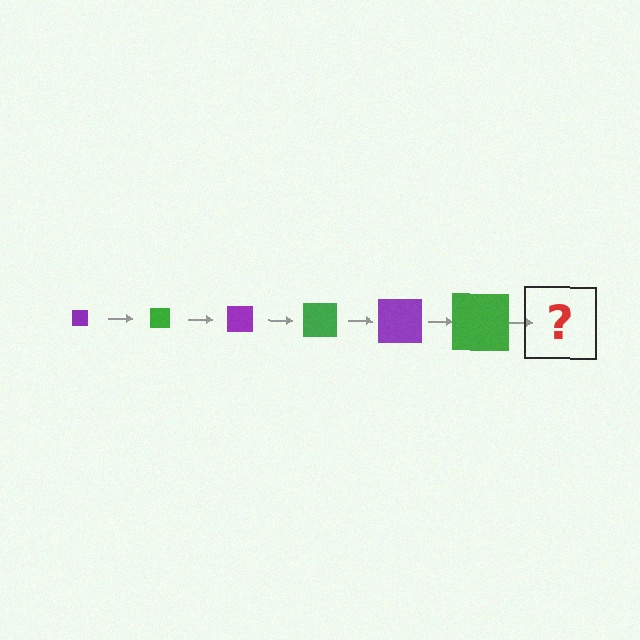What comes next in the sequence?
The next element should be a purple square, larger than the previous one.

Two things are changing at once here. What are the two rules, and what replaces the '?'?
The two rules are that the square grows larger each step and the color cycles through purple and green. The '?' should be a purple square, larger than the previous one.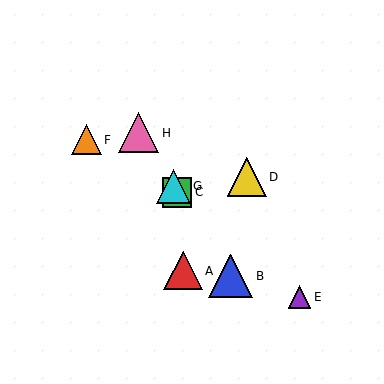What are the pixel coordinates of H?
Object H is at (139, 133).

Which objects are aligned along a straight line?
Objects B, C, G, H are aligned along a straight line.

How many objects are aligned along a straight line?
4 objects (B, C, G, H) are aligned along a straight line.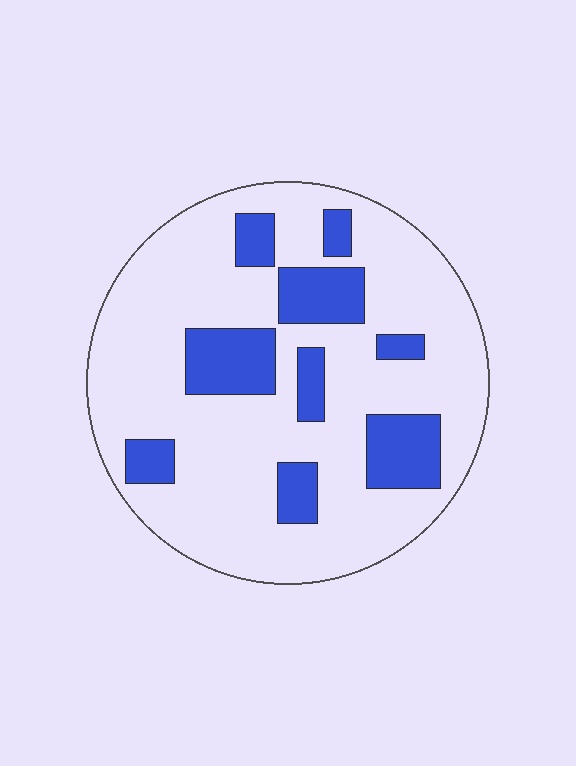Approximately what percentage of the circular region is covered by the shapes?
Approximately 20%.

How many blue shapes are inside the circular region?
9.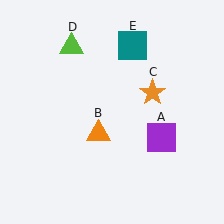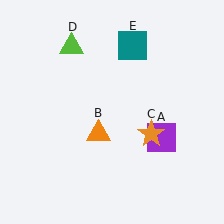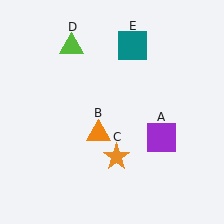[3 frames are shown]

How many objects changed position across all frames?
1 object changed position: orange star (object C).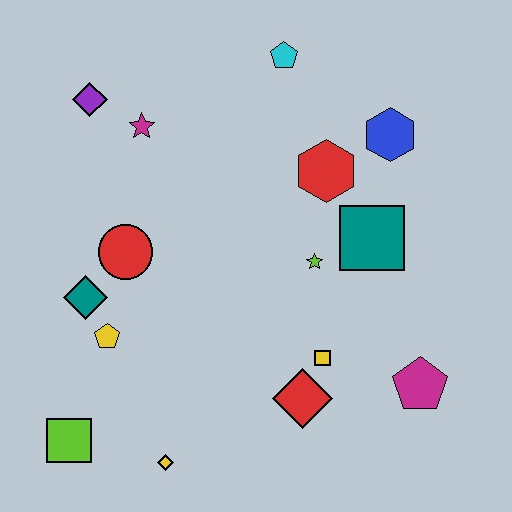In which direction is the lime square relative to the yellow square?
The lime square is to the left of the yellow square.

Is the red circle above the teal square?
No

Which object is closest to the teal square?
The lime star is closest to the teal square.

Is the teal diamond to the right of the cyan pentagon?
No